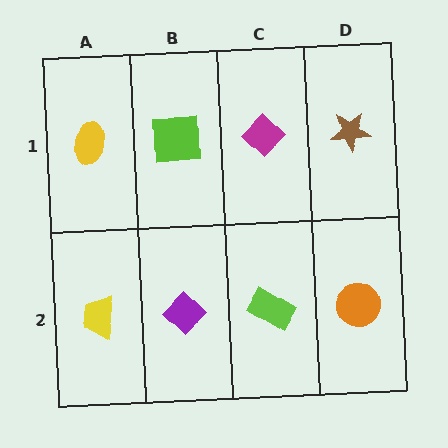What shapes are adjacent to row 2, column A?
A yellow ellipse (row 1, column A), a purple diamond (row 2, column B).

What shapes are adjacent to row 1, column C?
A lime rectangle (row 2, column C), a lime square (row 1, column B), a brown star (row 1, column D).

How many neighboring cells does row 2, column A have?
2.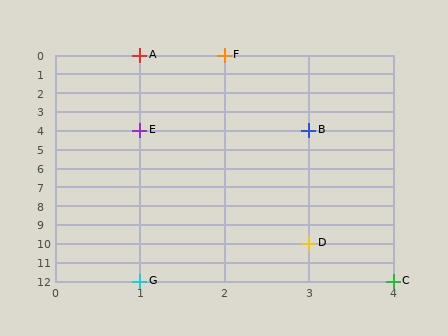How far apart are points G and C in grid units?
Points G and C are 3 columns apart.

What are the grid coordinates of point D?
Point D is at grid coordinates (3, 10).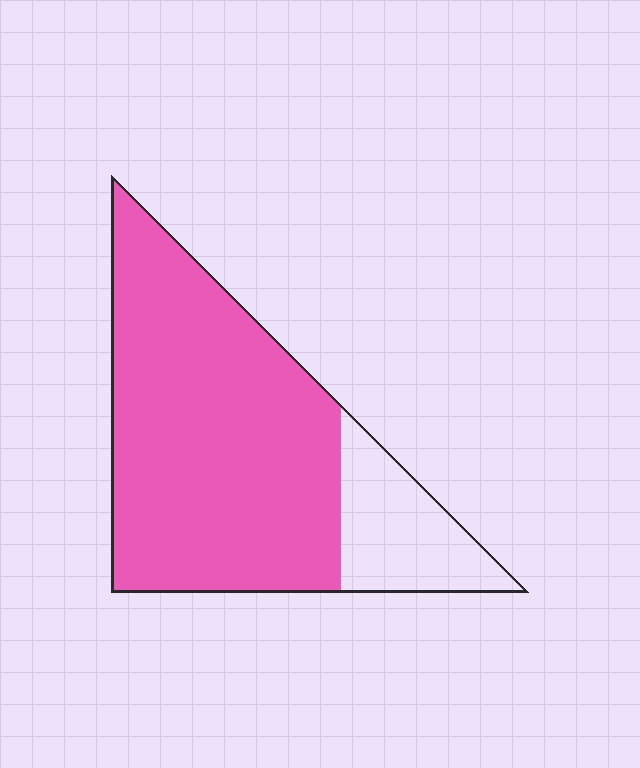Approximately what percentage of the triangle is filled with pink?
Approximately 80%.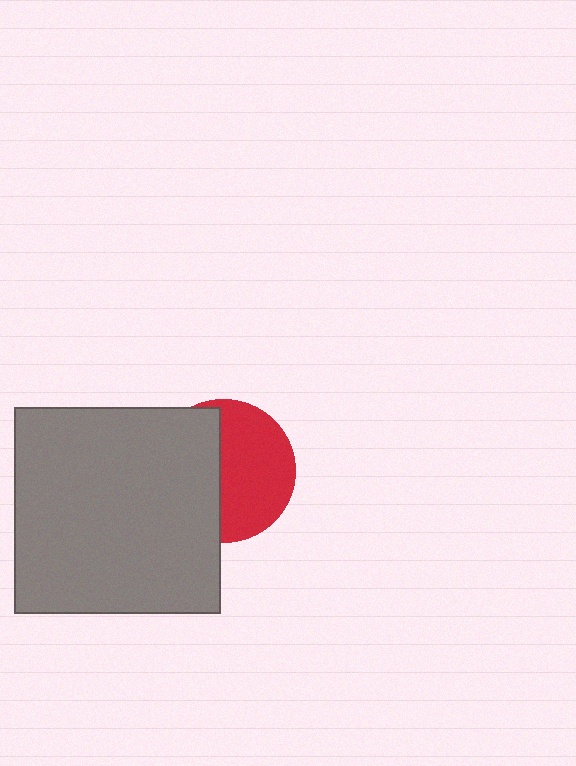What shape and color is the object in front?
The object in front is a gray square.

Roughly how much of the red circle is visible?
About half of it is visible (roughly 53%).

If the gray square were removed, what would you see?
You would see the complete red circle.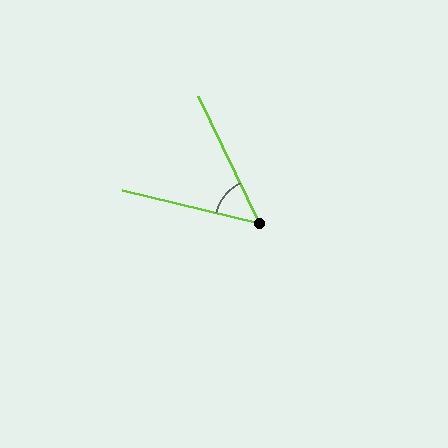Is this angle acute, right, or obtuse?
It is acute.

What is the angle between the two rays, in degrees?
Approximately 51 degrees.